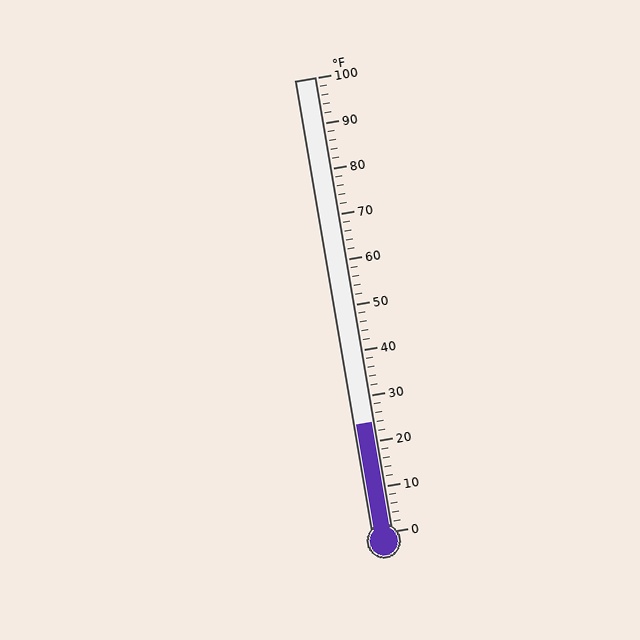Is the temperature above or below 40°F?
The temperature is below 40°F.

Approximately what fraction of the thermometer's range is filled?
The thermometer is filled to approximately 25% of its range.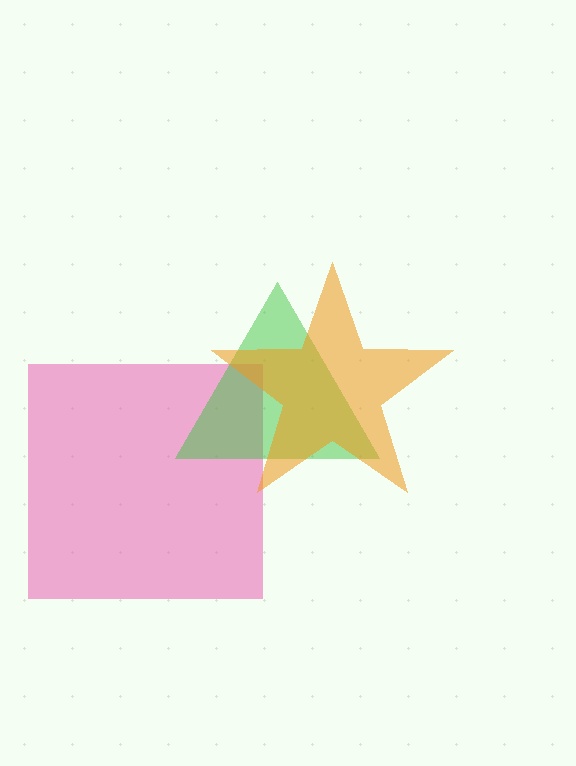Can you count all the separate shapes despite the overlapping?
Yes, there are 3 separate shapes.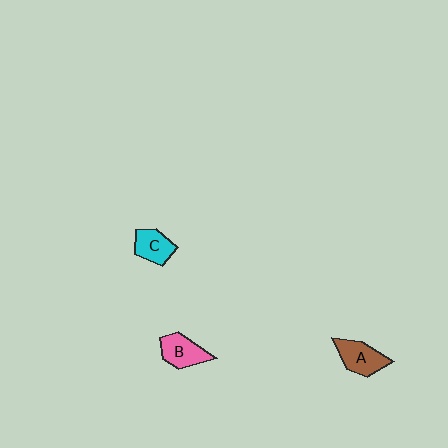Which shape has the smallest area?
Shape C (cyan).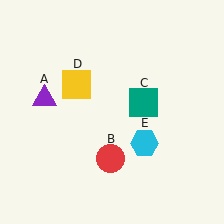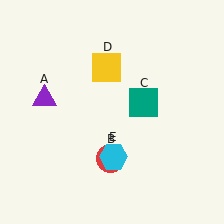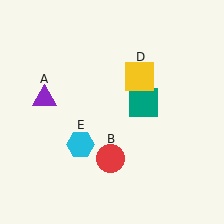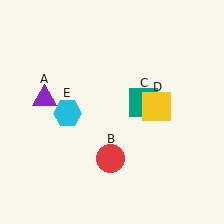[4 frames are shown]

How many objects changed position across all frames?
2 objects changed position: yellow square (object D), cyan hexagon (object E).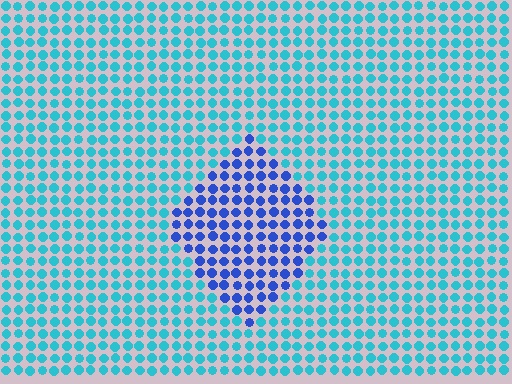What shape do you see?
I see a diamond.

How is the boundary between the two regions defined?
The boundary is defined purely by a slight shift in hue (about 43 degrees). Spacing, size, and orientation are identical on both sides.